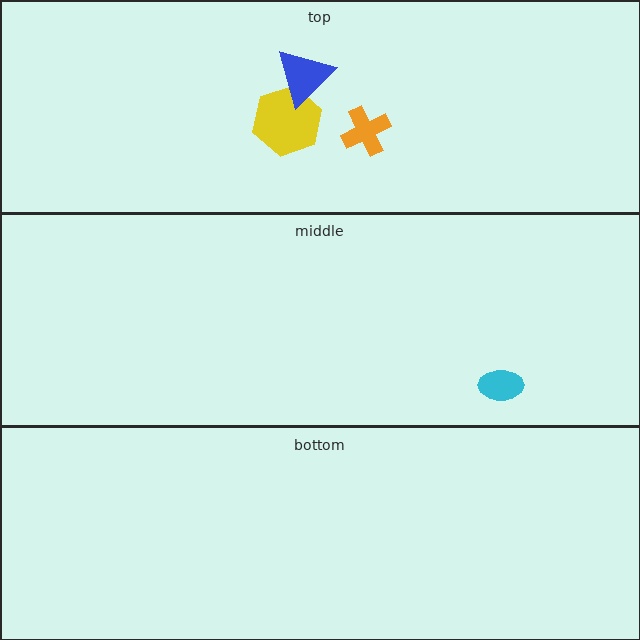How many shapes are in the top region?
3.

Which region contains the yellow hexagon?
The top region.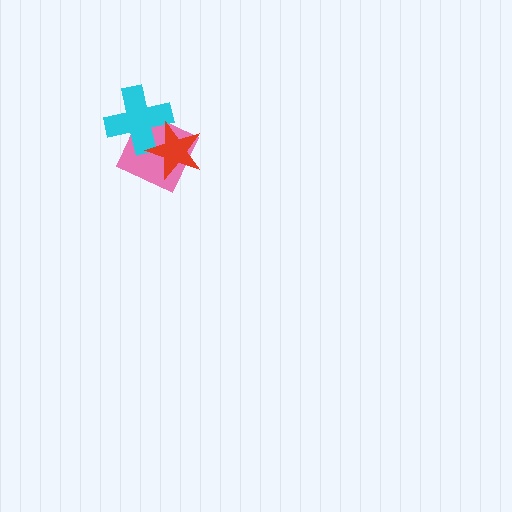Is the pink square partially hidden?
Yes, it is partially covered by another shape.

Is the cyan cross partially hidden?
Yes, it is partially covered by another shape.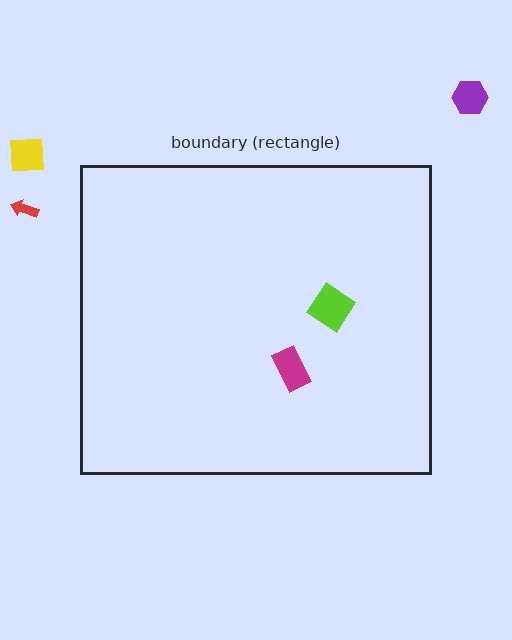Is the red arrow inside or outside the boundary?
Outside.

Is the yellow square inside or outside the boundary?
Outside.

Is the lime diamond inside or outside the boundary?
Inside.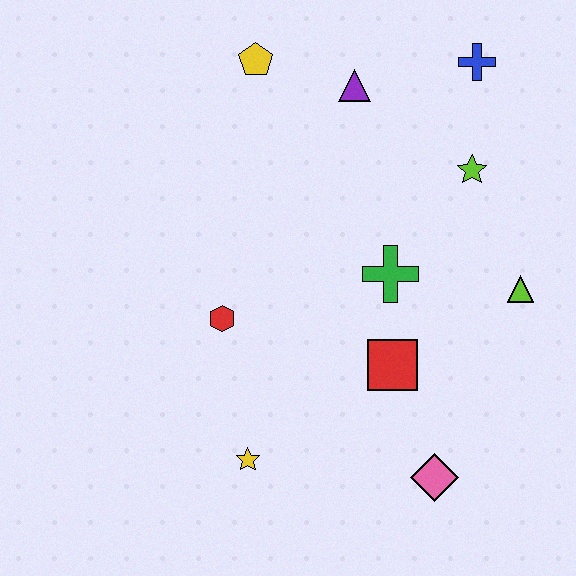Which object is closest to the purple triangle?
The yellow pentagon is closest to the purple triangle.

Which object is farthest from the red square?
The yellow pentagon is farthest from the red square.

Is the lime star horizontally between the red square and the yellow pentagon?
No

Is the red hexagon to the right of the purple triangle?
No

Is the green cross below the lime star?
Yes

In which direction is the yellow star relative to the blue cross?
The yellow star is below the blue cross.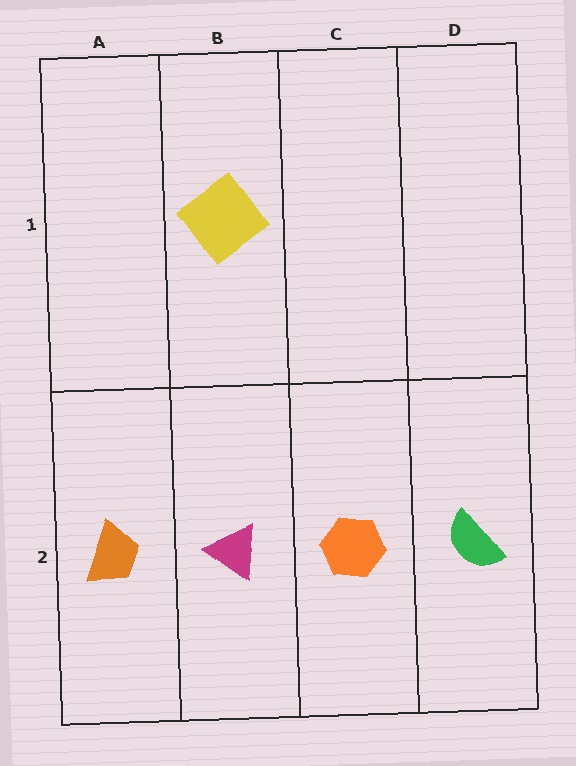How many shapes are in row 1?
1 shape.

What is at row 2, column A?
An orange trapezoid.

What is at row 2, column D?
A green semicircle.